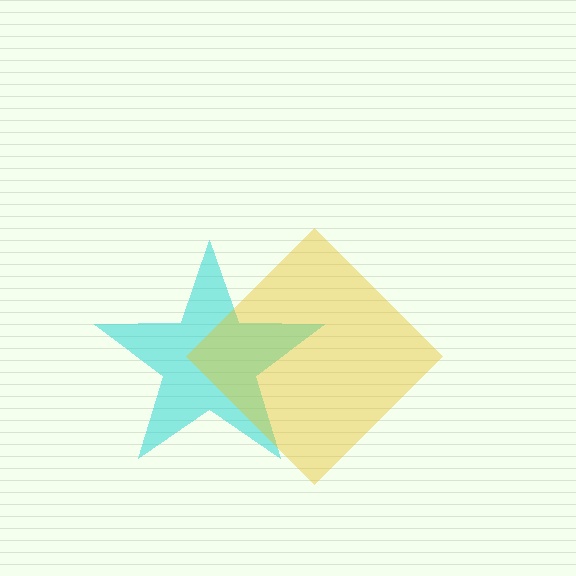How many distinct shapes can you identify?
There are 2 distinct shapes: a cyan star, a yellow diamond.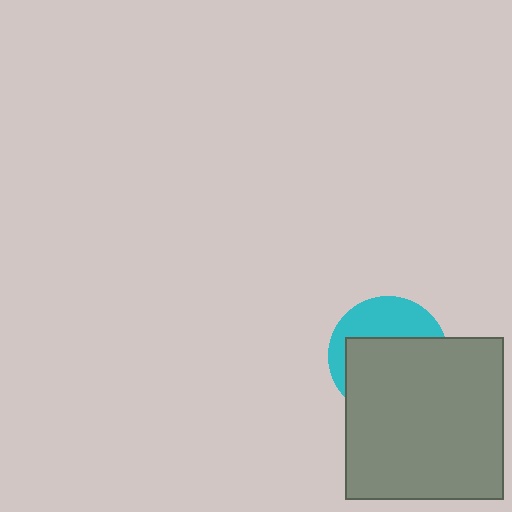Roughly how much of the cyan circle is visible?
A small part of it is visible (roughly 38%).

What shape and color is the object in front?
The object in front is a gray rectangle.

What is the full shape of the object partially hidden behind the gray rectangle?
The partially hidden object is a cyan circle.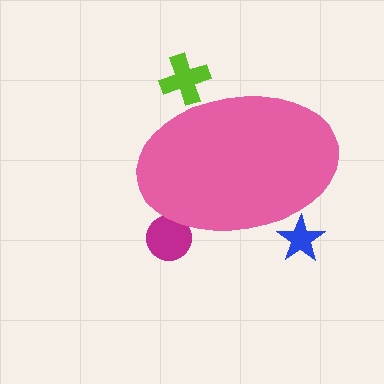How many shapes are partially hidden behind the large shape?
3 shapes are partially hidden.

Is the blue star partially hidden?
Yes, the blue star is partially hidden behind the pink ellipse.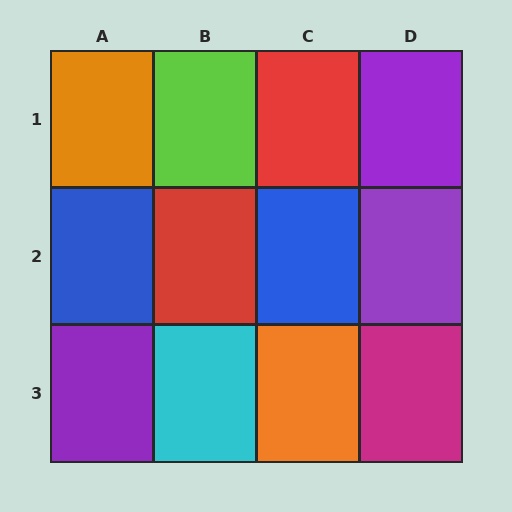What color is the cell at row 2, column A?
Blue.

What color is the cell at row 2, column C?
Blue.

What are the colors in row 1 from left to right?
Orange, lime, red, purple.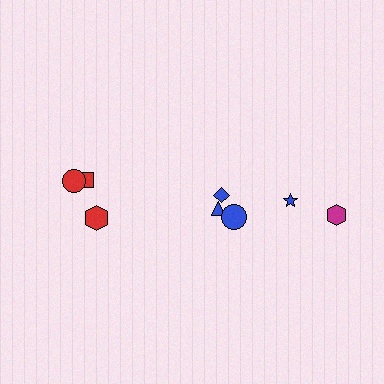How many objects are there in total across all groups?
There are 8 objects.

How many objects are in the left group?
There are 3 objects.